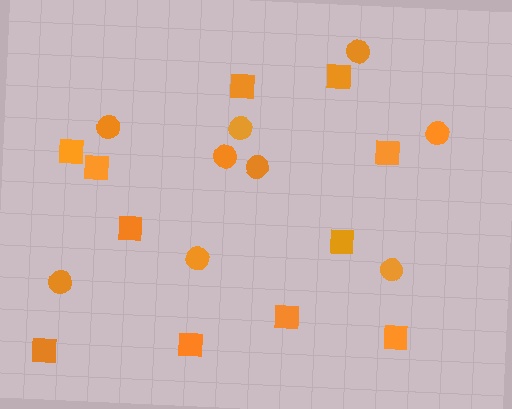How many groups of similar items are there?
There are 2 groups: one group of circles (9) and one group of squares (11).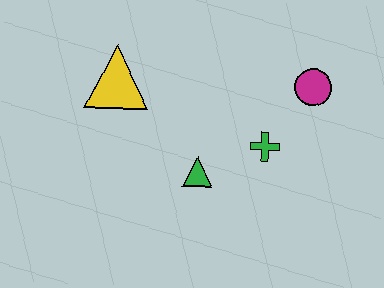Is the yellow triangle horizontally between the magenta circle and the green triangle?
No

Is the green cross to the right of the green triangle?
Yes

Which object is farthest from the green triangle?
The magenta circle is farthest from the green triangle.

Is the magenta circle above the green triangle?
Yes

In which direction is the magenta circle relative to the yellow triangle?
The magenta circle is to the right of the yellow triangle.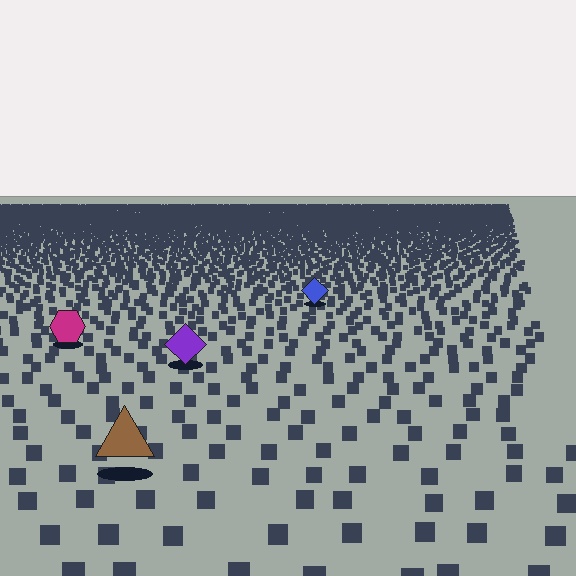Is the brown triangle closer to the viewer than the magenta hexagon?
Yes. The brown triangle is closer — you can tell from the texture gradient: the ground texture is coarser near it.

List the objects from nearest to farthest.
From nearest to farthest: the brown triangle, the purple diamond, the magenta hexagon, the blue diamond.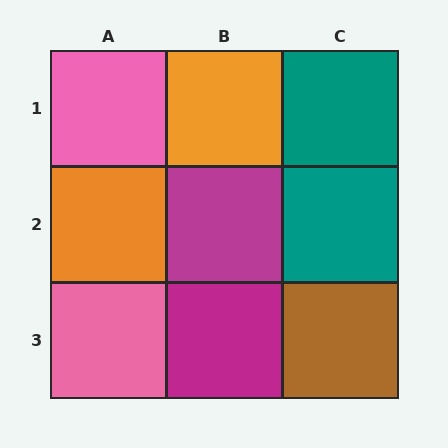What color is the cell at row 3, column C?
Brown.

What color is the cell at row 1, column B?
Orange.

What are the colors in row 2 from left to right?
Orange, magenta, teal.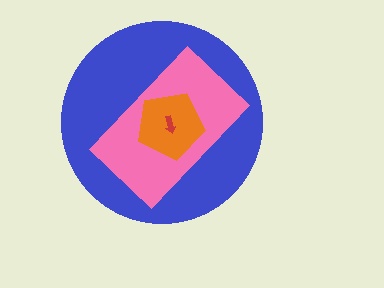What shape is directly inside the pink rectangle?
The orange pentagon.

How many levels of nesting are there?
4.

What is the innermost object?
The red arrow.